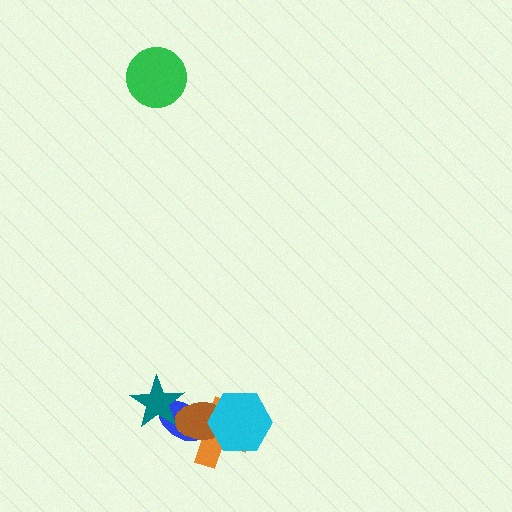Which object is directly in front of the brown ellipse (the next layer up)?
The cyan hexagon is directly in front of the brown ellipse.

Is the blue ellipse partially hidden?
Yes, it is partially covered by another shape.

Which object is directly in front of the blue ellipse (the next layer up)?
The orange cross is directly in front of the blue ellipse.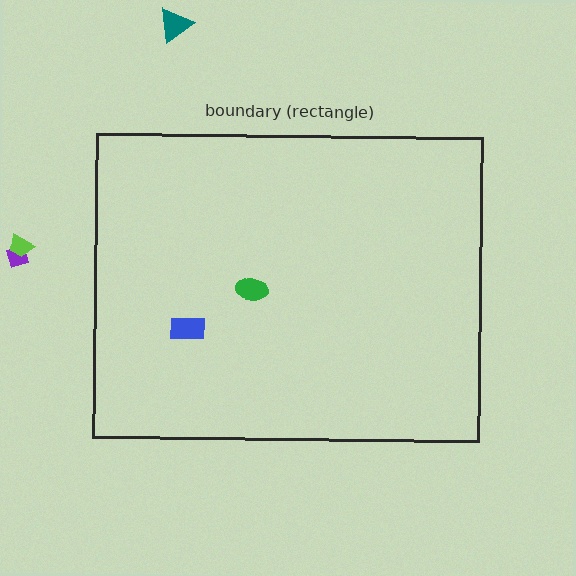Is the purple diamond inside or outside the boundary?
Outside.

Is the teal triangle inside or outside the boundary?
Outside.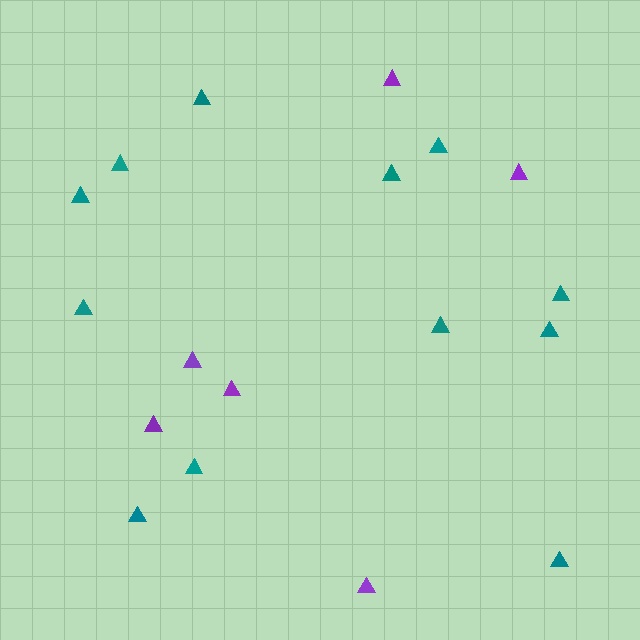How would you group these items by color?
There are 2 groups: one group of purple triangles (6) and one group of teal triangles (12).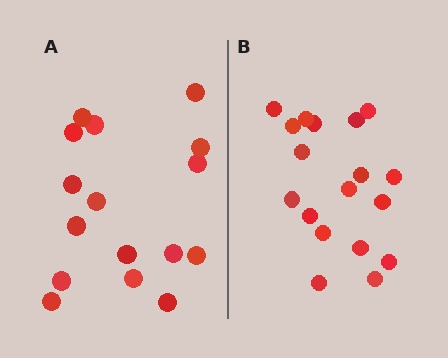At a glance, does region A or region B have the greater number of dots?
Region B (the right region) has more dots.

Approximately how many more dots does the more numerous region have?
Region B has just a few more — roughly 2 or 3 more dots than region A.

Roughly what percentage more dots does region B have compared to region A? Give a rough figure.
About 10% more.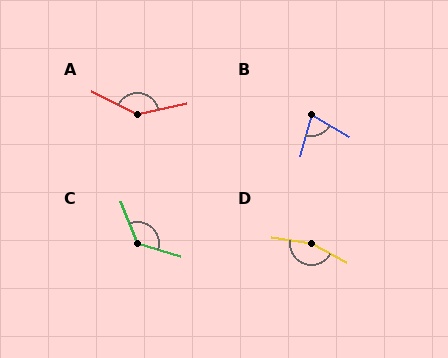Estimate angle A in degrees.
Approximately 141 degrees.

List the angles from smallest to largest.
B (75°), C (128°), A (141°), D (160°).